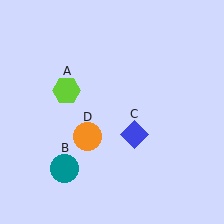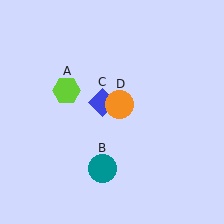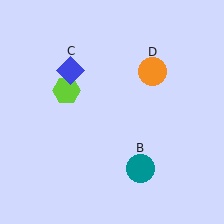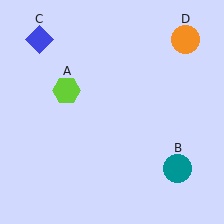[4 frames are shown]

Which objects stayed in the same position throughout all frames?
Lime hexagon (object A) remained stationary.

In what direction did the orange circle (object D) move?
The orange circle (object D) moved up and to the right.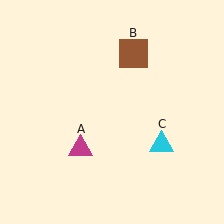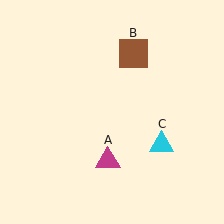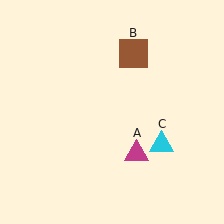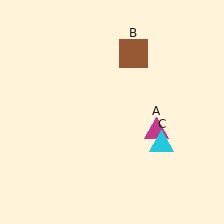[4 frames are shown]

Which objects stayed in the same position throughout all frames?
Brown square (object B) and cyan triangle (object C) remained stationary.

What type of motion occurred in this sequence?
The magenta triangle (object A) rotated counterclockwise around the center of the scene.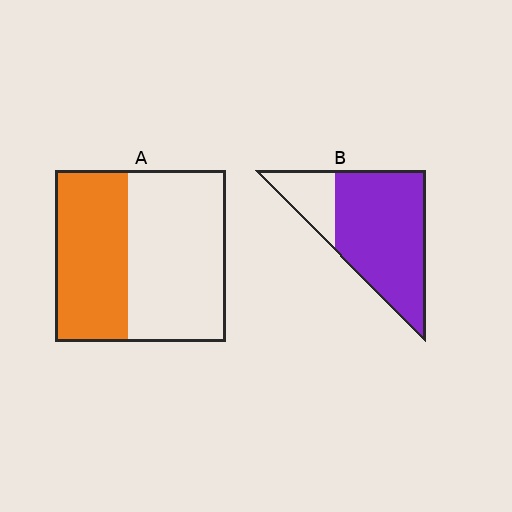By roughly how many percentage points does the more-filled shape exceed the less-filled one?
By roughly 35 percentage points (B over A).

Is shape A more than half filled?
No.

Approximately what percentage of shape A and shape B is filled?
A is approximately 45% and B is approximately 80%.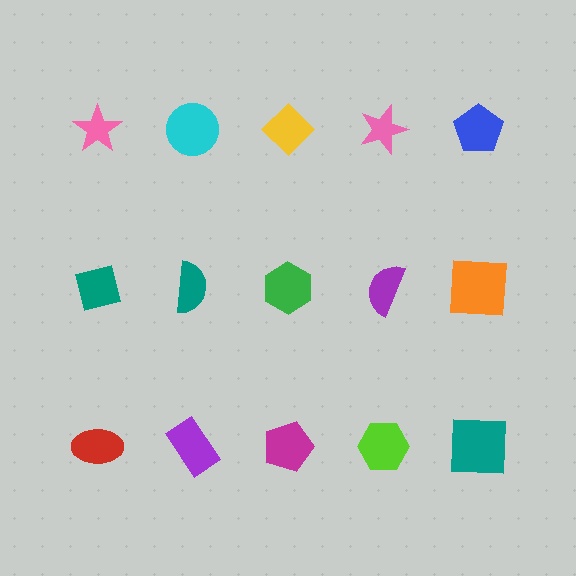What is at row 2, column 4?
A purple semicircle.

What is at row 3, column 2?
A purple rectangle.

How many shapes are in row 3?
5 shapes.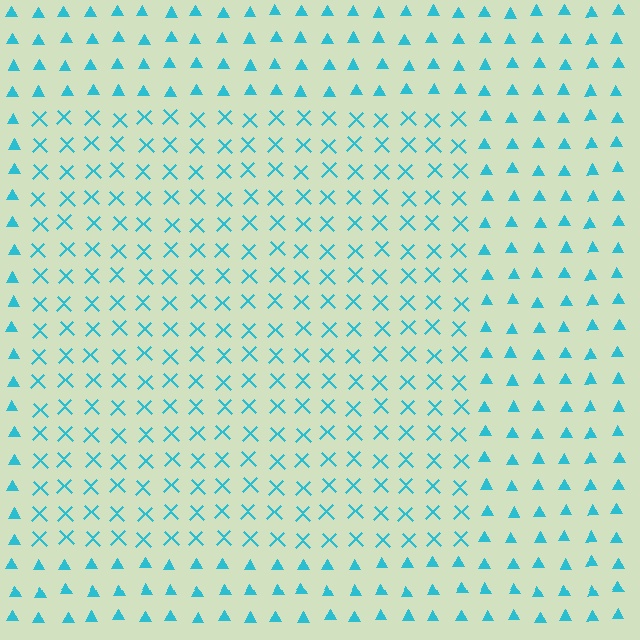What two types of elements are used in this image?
The image uses X marks inside the rectangle region and triangles outside it.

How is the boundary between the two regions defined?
The boundary is defined by a change in element shape: X marks inside vs. triangles outside. All elements share the same color and spacing.